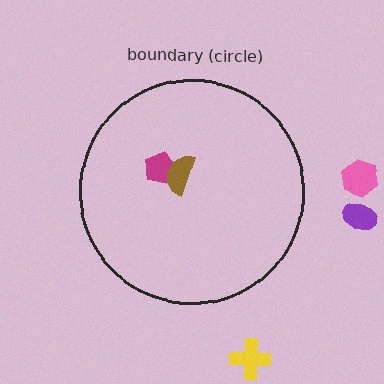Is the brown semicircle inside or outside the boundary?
Inside.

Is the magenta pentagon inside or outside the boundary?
Inside.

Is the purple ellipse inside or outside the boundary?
Outside.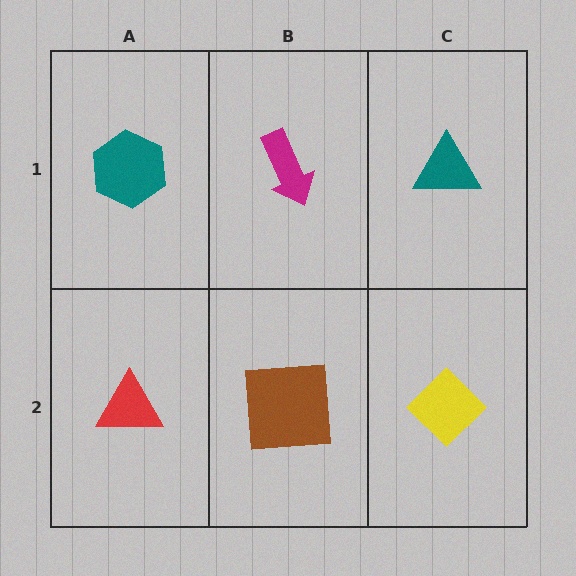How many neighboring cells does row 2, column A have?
2.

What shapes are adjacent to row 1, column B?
A brown square (row 2, column B), a teal hexagon (row 1, column A), a teal triangle (row 1, column C).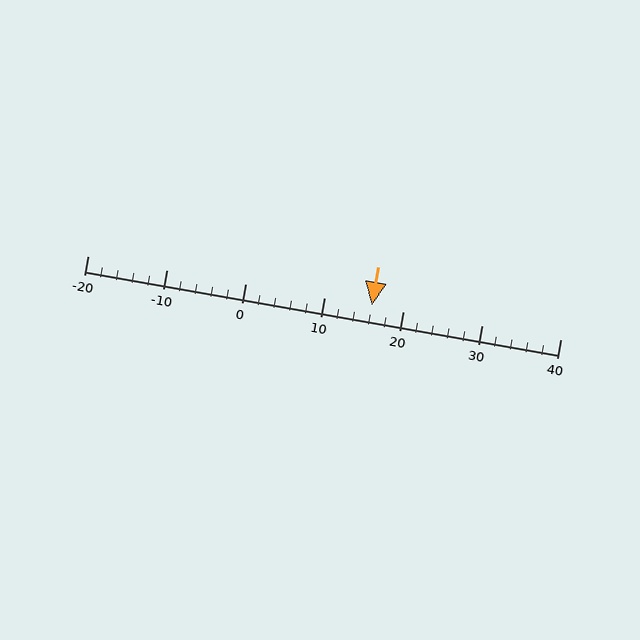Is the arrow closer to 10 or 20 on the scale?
The arrow is closer to 20.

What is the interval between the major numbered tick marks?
The major tick marks are spaced 10 units apart.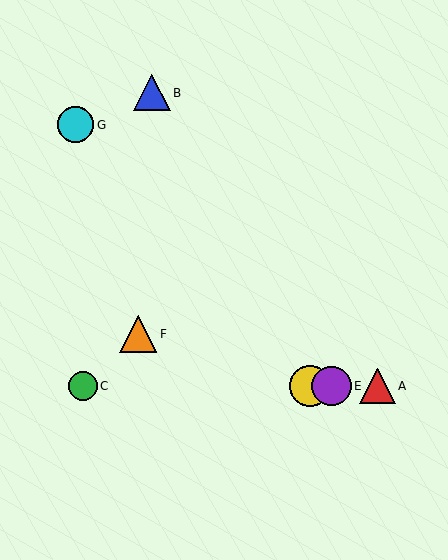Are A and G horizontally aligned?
No, A is at y≈386 and G is at y≈125.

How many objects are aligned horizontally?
4 objects (A, C, D, E) are aligned horizontally.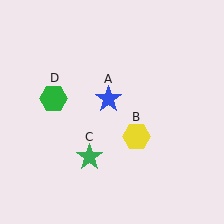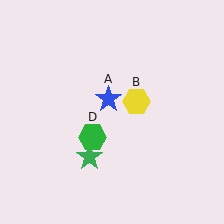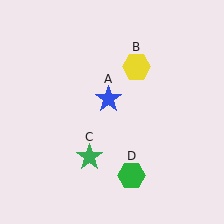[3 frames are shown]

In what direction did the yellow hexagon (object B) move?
The yellow hexagon (object B) moved up.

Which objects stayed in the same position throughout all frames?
Blue star (object A) and green star (object C) remained stationary.